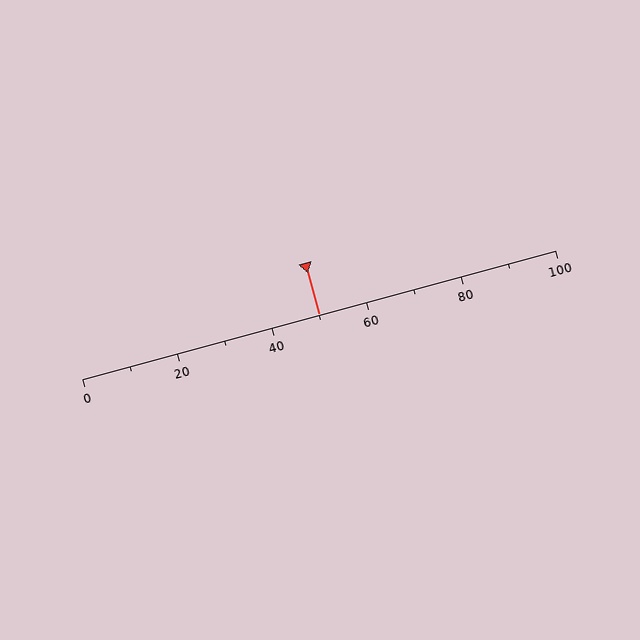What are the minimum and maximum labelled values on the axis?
The axis runs from 0 to 100.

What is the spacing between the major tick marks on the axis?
The major ticks are spaced 20 apart.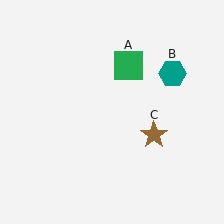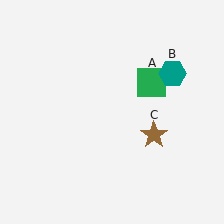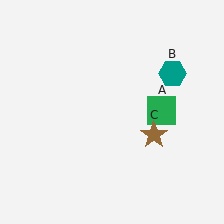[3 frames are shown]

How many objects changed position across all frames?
1 object changed position: green square (object A).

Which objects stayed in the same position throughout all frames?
Teal hexagon (object B) and brown star (object C) remained stationary.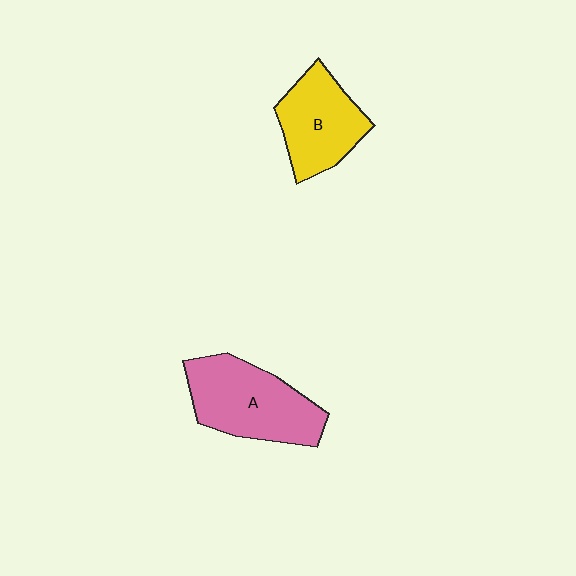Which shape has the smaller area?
Shape B (yellow).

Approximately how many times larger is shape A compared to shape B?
Approximately 1.3 times.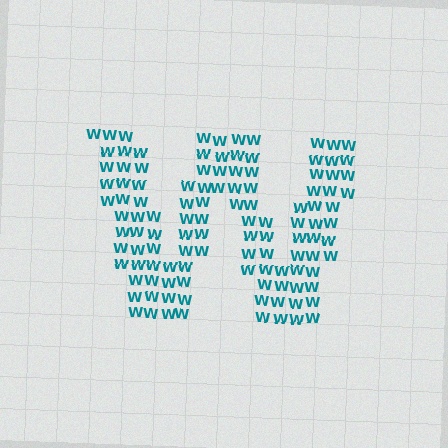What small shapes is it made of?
It is made of small letter W's.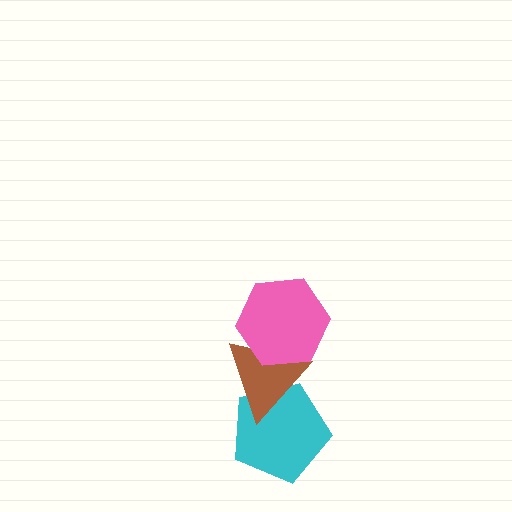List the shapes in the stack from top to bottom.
From top to bottom: the pink hexagon, the brown triangle, the cyan pentagon.